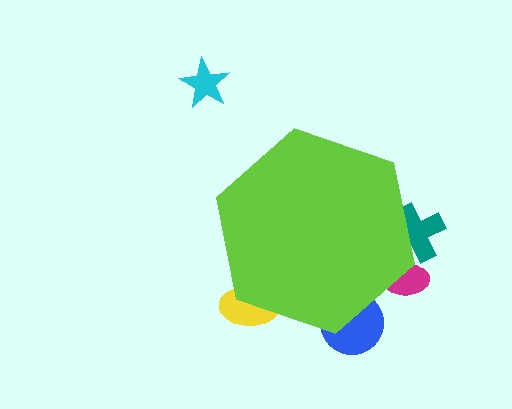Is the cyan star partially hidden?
No, the cyan star is fully visible.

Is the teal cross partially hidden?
Yes, the teal cross is partially hidden behind the lime hexagon.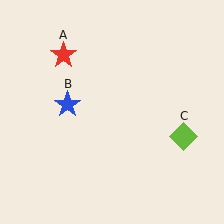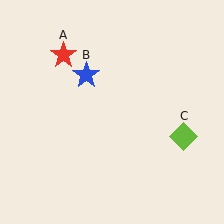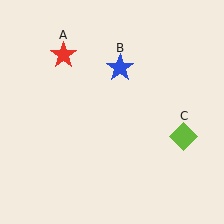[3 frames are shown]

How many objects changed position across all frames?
1 object changed position: blue star (object B).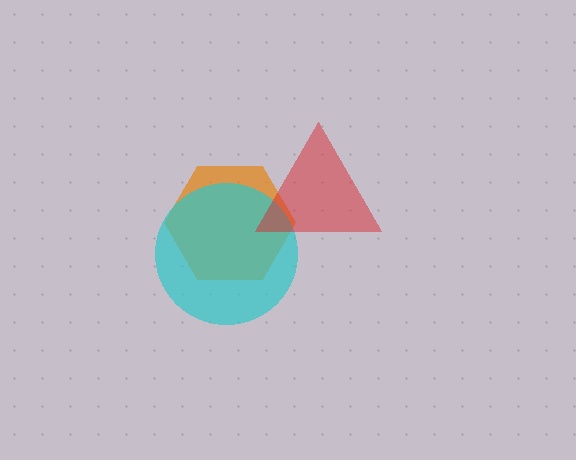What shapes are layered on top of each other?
The layered shapes are: an orange hexagon, a cyan circle, a red triangle.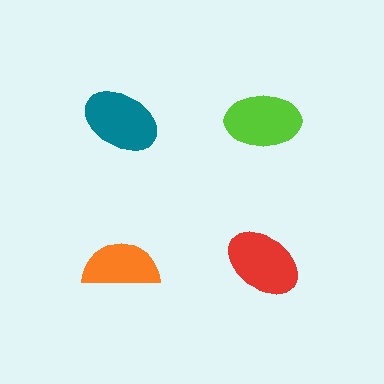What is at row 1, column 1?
A teal ellipse.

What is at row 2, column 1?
An orange semicircle.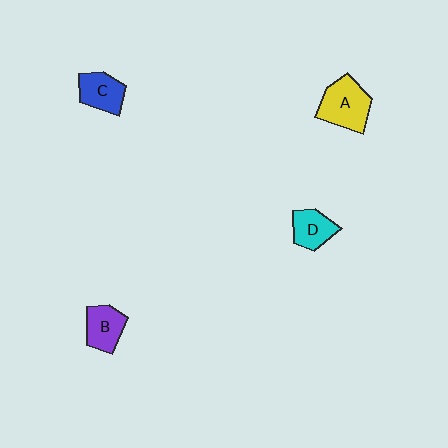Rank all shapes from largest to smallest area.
From largest to smallest: A (yellow), B (purple), C (blue), D (cyan).